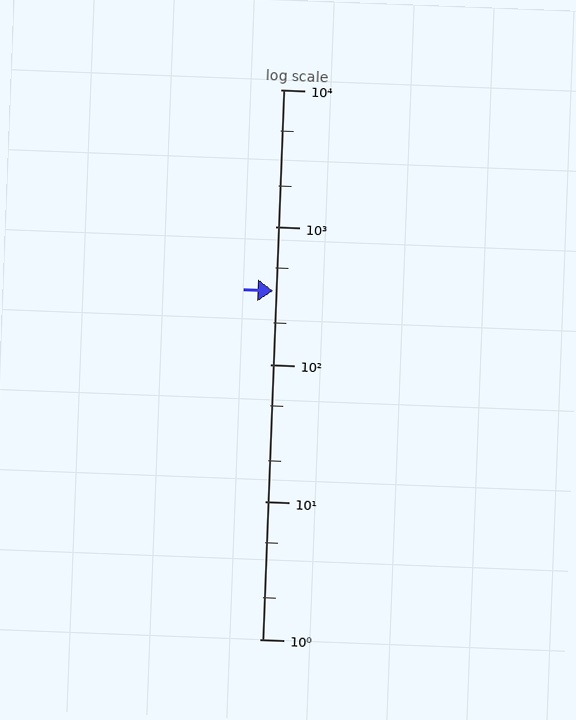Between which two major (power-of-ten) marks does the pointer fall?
The pointer is between 100 and 1000.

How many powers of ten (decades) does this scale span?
The scale spans 4 decades, from 1 to 10000.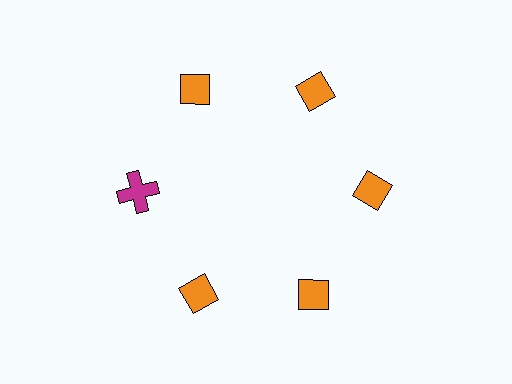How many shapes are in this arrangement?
There are 6 shapes arranged in a ring pattern.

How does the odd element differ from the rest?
It differs in both color (magenta instead of orange) and shape (cross instead of diamond).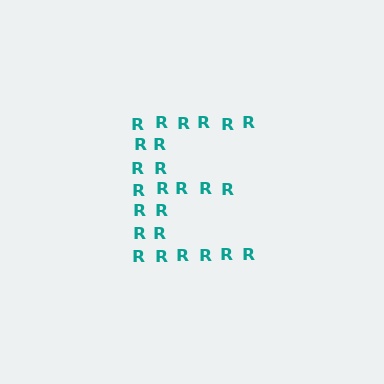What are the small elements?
The small elements are letter R's.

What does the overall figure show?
The overall figure shows the letter E.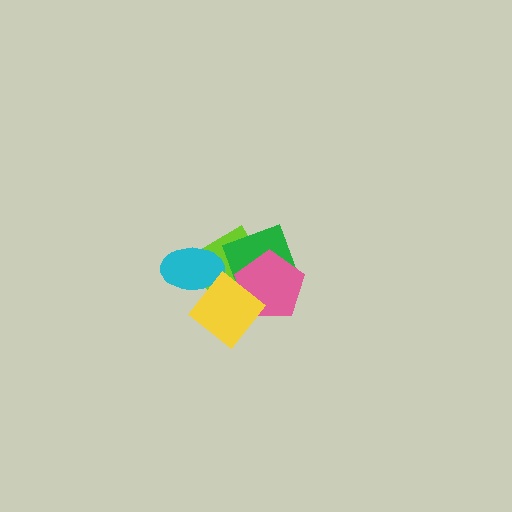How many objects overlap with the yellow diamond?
4 objects overlap with the yellow diamond.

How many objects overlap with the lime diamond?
4 objects overlap with the lime diamond.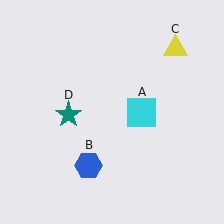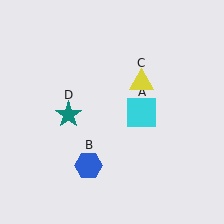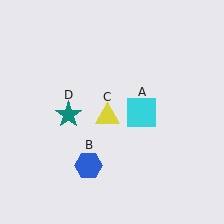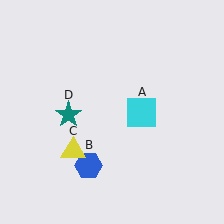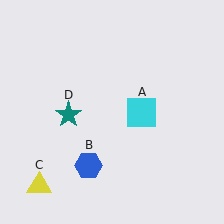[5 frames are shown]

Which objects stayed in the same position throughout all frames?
Cyan square (object A) and blue hexagon (object B) and teal star (object D) remained stationary.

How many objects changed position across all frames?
1 object changed position: yellow triangle (object C).